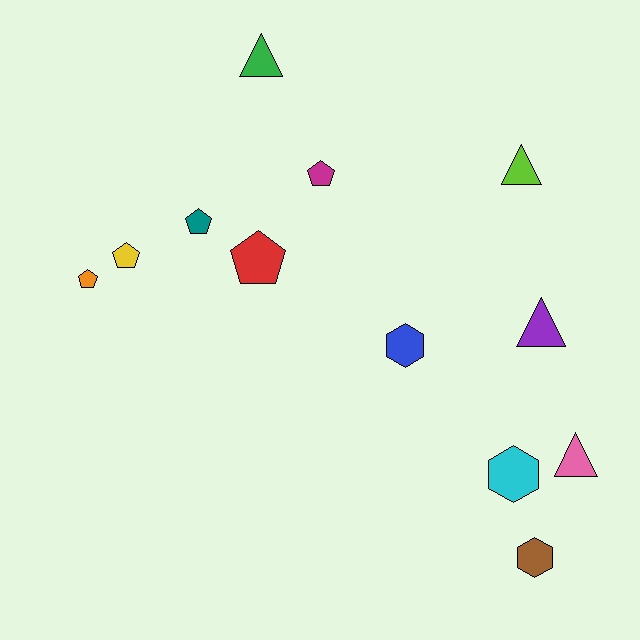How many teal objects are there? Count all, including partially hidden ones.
There is 1 teal object.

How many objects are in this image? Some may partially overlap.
There are 12 objects.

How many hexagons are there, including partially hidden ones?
There are 3 hexagons.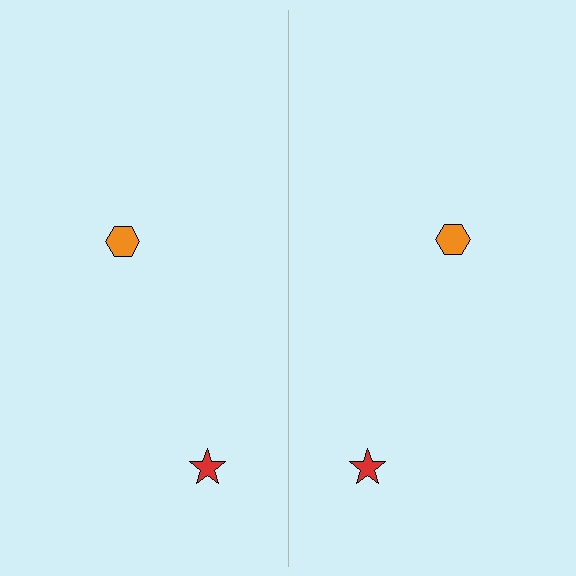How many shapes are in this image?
There are 4 shapes in this image.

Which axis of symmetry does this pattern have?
The pattern has a vertical axis of symmetry running through the center of the image.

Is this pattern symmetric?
Yes, this pattern has bilateral (reflection) symmetry.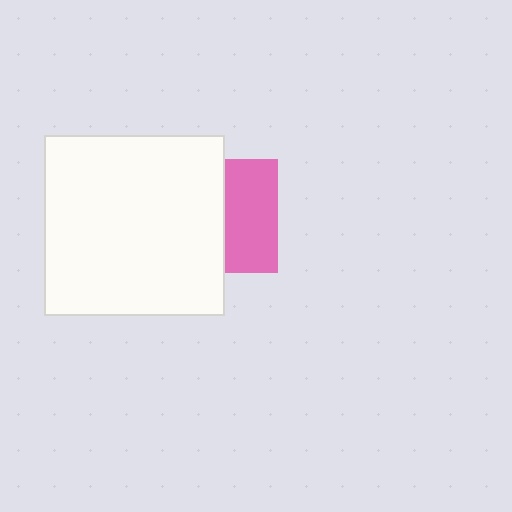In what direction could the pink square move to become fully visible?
The pink square could move right. That would shift it out from behind the white square entirely.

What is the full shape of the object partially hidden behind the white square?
The partially hidden object is a pink square.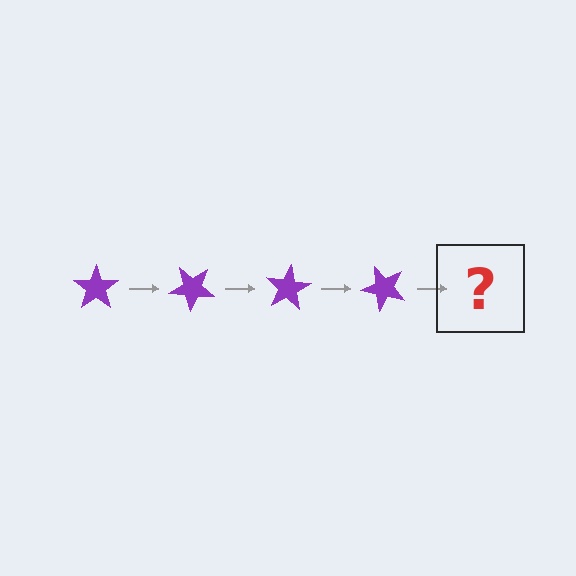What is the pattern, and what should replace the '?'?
The pattern is that the star rotates 40 degrees each step. The '?' should be a purple star rotated 160 degrees.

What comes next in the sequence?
The next element should be a purple star rotated 160 degrees.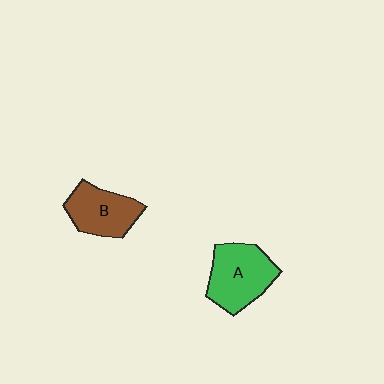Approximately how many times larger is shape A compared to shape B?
Approximately 1.2 times.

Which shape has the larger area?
Shape A (green).